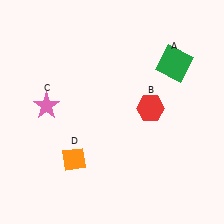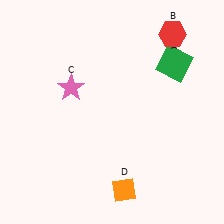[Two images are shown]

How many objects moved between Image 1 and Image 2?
3 objects moved between the two images.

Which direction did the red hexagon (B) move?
The red hexagon (B) moved up.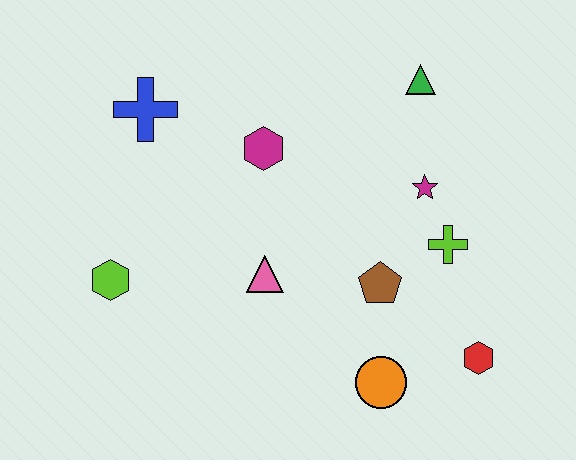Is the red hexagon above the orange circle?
Yes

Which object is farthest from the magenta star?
The lime hexagon is farthest from the magenta star.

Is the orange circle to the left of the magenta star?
Yes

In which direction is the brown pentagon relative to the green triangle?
The brown pentagon is below the green triangle.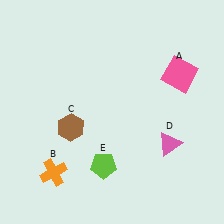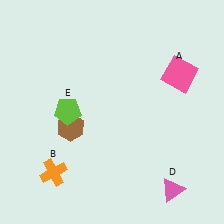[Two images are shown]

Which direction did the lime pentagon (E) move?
The lime pentagon (E) moved up.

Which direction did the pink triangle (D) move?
The pink triangle (D) moved down.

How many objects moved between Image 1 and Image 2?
2 objects moved between the two images.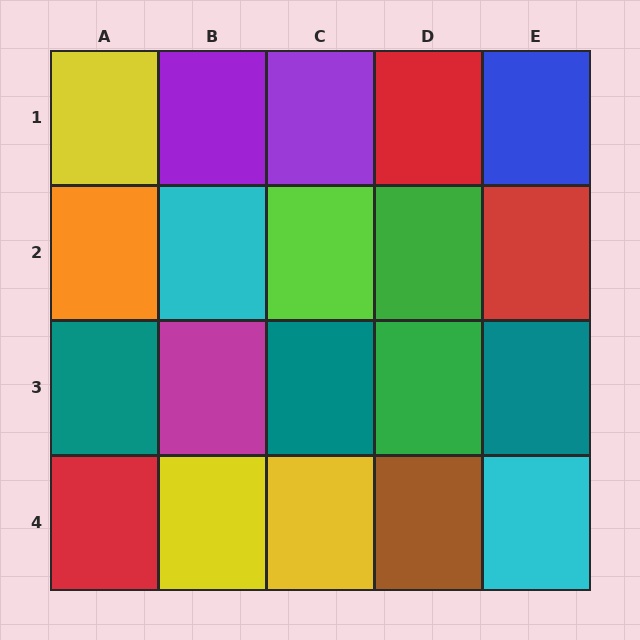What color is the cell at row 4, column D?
Brown.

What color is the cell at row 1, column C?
Purple.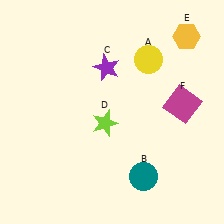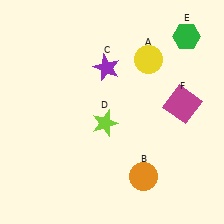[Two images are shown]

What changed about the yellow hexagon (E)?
In Image 1, E is yellow. In Image 2, it changed to green.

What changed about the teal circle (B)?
In Image 1, B is teal. In Image 2, it changed to orange.